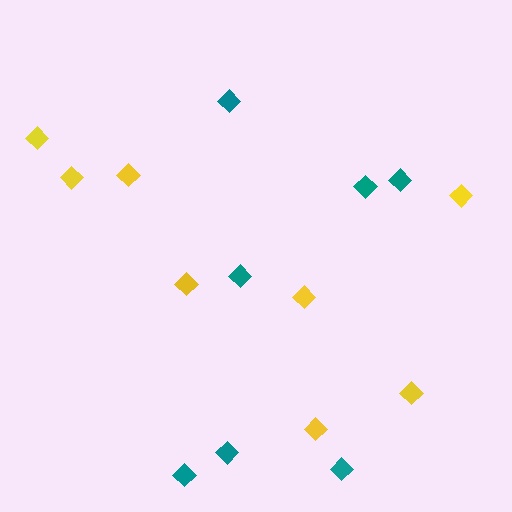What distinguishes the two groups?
There are 2 groups: one group of yellow diamonds (8) and one group of teal diamonds (7).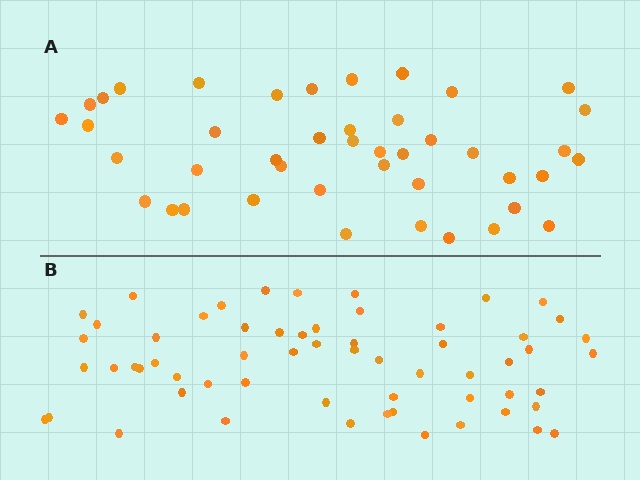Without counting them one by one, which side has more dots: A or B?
Region B (the bottom region) has more dots.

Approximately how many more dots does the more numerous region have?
Region B has approximately 15 more dots than region A.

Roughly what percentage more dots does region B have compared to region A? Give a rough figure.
About 40% more.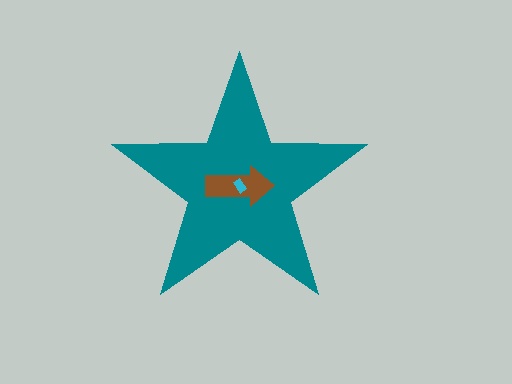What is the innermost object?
The cyan rectangle.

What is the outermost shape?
The teal star.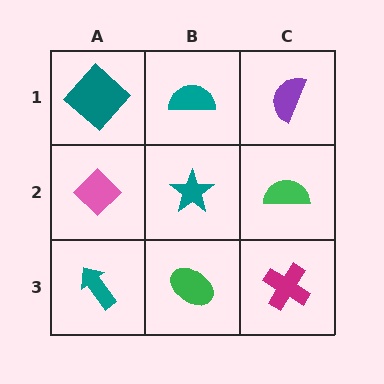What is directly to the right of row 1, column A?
A teal semicircle.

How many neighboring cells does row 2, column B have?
4.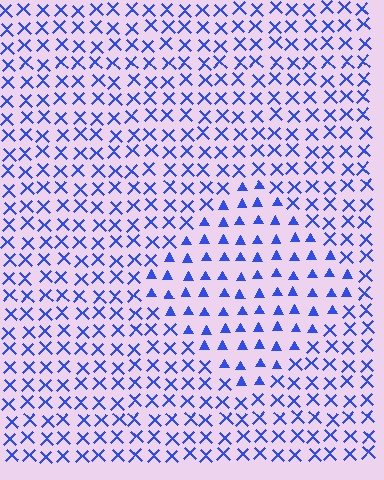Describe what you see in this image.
The image is filled with small blue elements arranged in a uniform grid. A diamond-shaped region contains triangles, while the surrounding area contains X marks. The boundary is defined purely by the change in element shape.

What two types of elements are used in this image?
The image uses triangles inside the diamond region and X marks outside it.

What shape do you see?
I see a diamond.